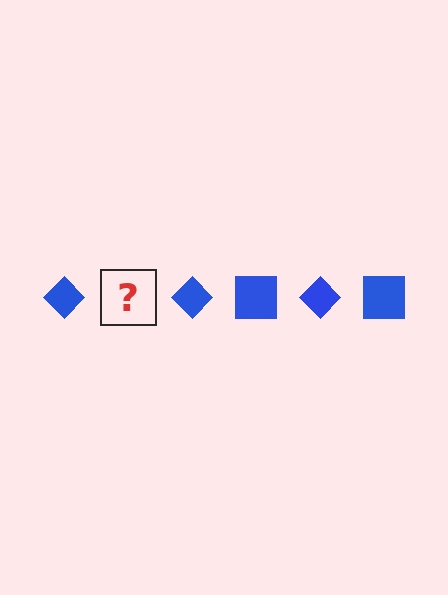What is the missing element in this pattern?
The missing element is a blue square.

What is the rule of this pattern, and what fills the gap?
The rule is that the pattern cycles through diamond, square shapes in blue. The gap should be filled with a blue square.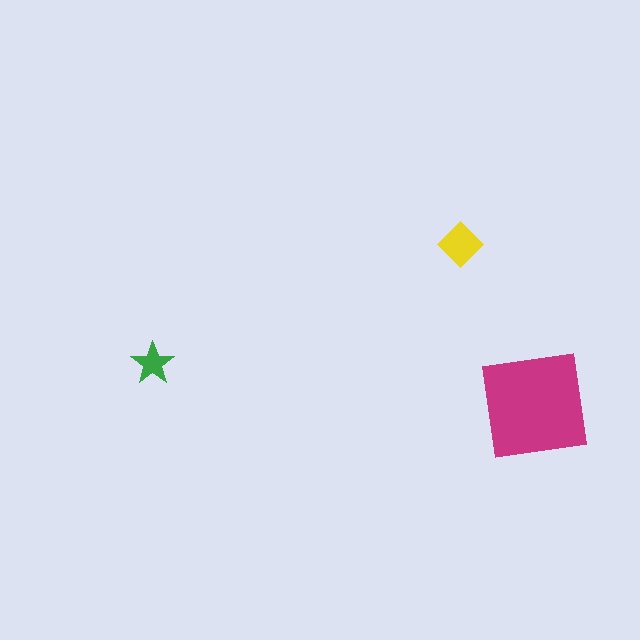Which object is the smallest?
The green star.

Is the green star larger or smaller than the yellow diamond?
Smaller.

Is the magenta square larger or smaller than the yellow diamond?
Larger.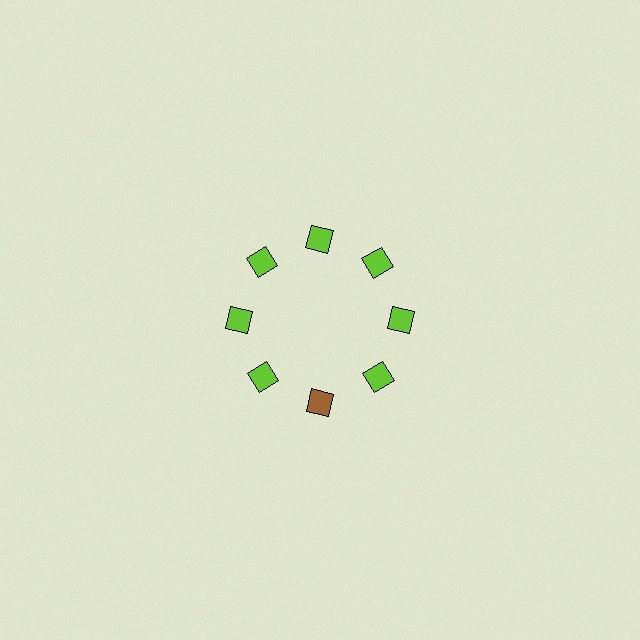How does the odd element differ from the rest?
It has a different color: brown instead of lime.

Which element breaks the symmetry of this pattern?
The brown diamond at roughly the 6 o'clock position breaks the symmetry. All other shapes are lime diamonds.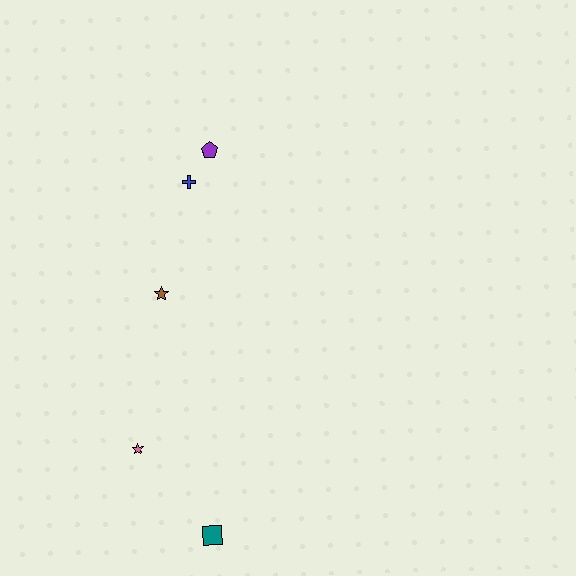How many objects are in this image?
There are 5 objects.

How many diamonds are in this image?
There are no diamonds.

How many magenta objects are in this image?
There are no magenta objects.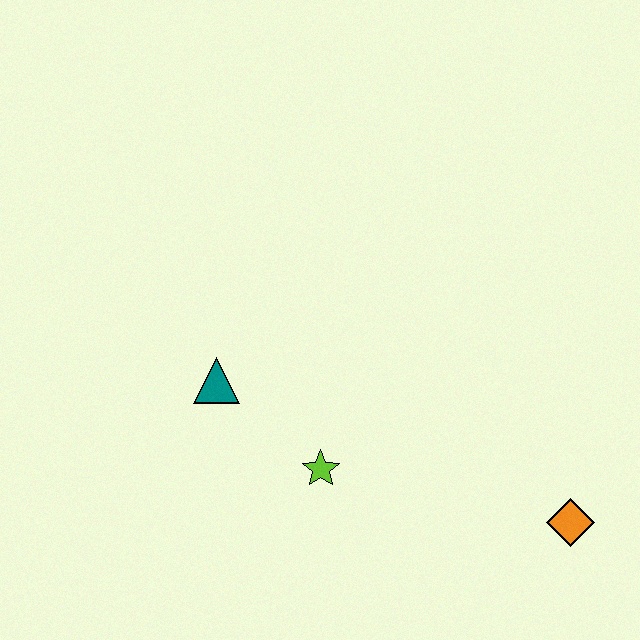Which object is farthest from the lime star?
The orange diamond is farthest from the lime star.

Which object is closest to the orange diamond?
The lime star is closest to the orange diamond.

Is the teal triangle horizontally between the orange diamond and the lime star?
No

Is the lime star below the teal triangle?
Yes